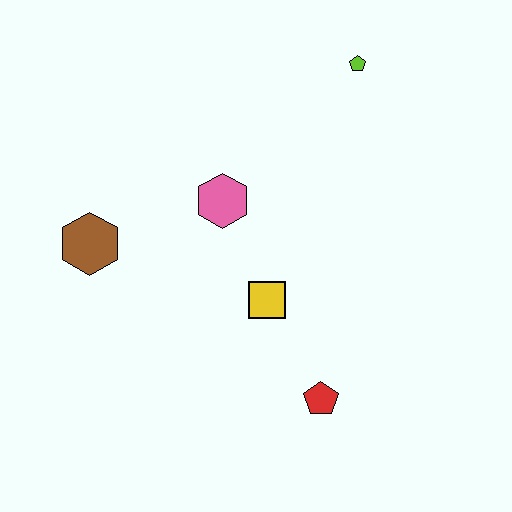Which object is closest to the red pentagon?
The yellow square is closest to the red pentagon.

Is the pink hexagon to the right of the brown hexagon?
Yes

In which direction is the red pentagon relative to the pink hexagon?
The red pentagon is below the pink hexagon.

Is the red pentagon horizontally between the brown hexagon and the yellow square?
No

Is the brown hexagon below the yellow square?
No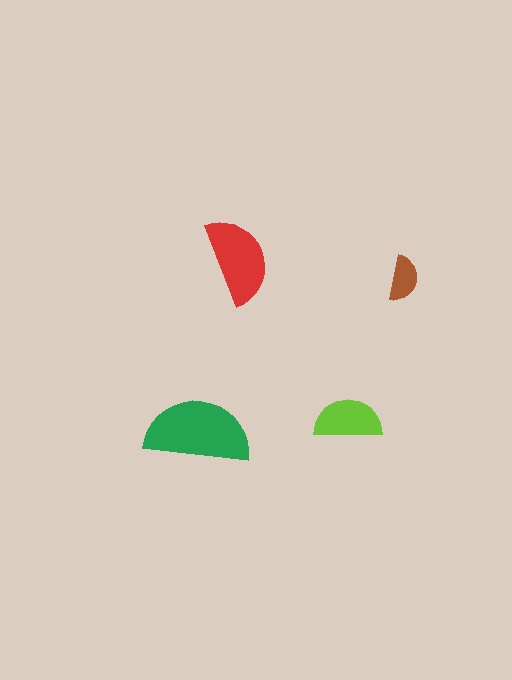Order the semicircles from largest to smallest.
the green one, the red one, the lime one, the brown one.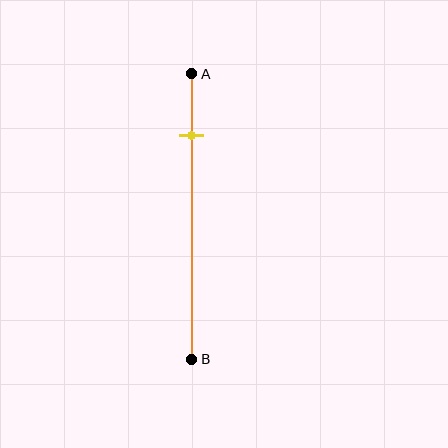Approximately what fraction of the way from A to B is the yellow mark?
The yellow mark is approximately 20% of the way from A to B.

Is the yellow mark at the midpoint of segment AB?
No, the mark is at about 20% from A, not at the 50% midpoint.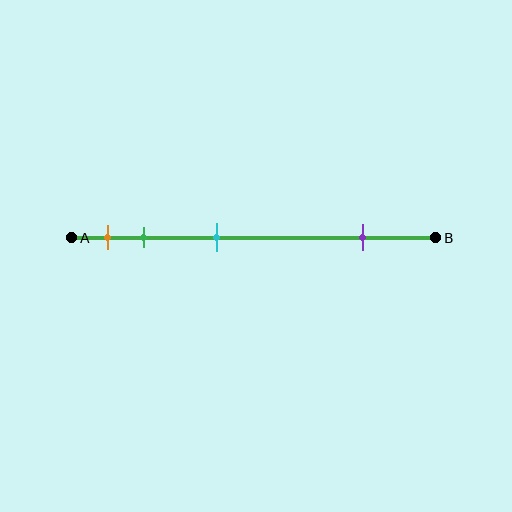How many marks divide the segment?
There are 4 marks dividing the segment.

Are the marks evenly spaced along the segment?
No, the marks are not evenly spaced.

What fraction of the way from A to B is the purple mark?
The purple mark is approximately 80% (0.8) of the way from A to B.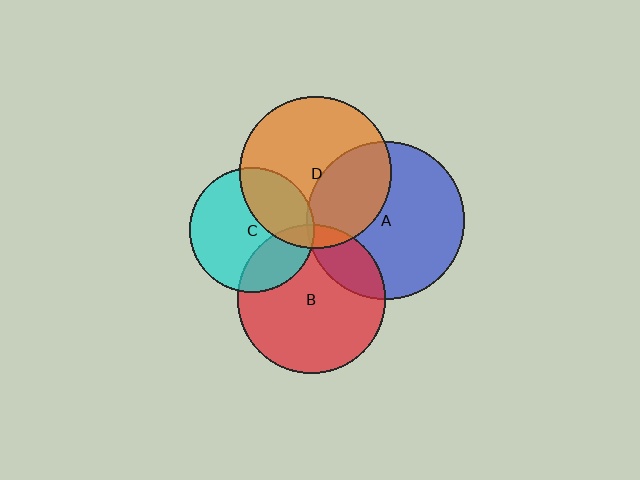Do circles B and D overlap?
Yes.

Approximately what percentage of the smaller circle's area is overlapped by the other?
Approximately 5%.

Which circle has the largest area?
Circle A (blue).